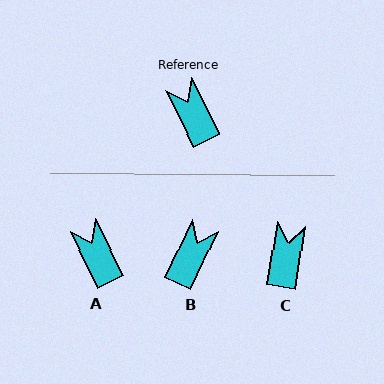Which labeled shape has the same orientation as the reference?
A.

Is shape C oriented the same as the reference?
No, it is off by about 35 degrees.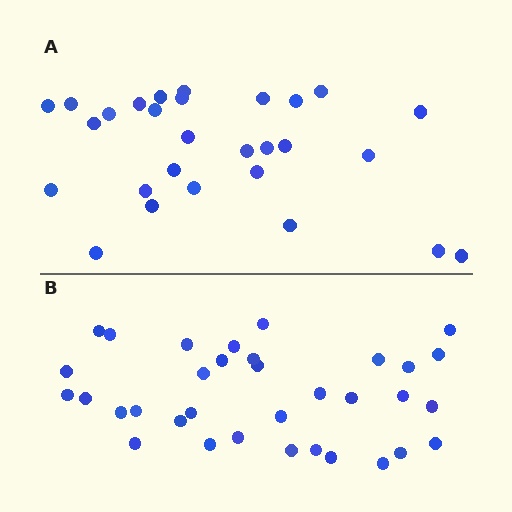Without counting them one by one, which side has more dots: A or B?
Region B (the bottom region) has more dots.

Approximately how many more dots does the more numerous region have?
Region B has about 6 more dots than region A.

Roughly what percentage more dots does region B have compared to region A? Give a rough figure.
About 20% more.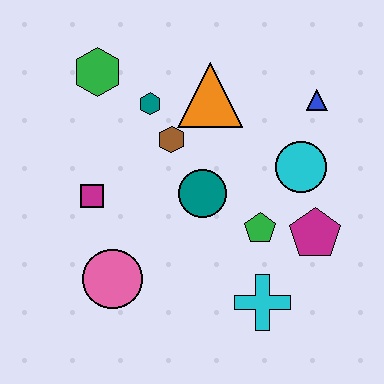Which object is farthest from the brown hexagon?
The cyan cross is farthest from the brown hexagon.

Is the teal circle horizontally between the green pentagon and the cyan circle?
No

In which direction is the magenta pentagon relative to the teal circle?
The magenta pentagon is to the right of the teal circle.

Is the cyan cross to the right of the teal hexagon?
Yes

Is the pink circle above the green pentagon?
No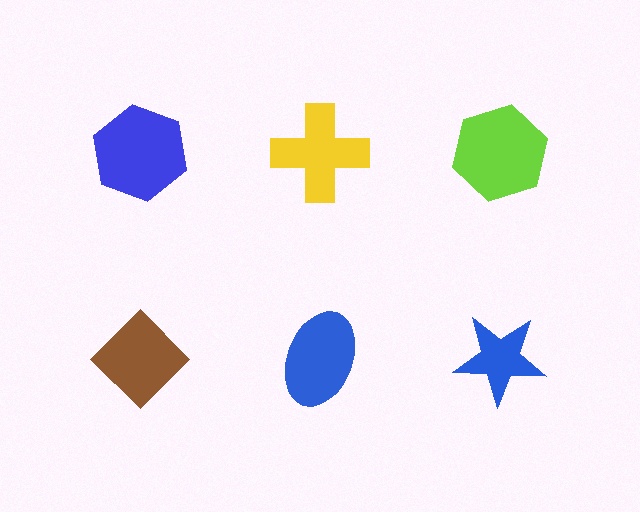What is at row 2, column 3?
A blue star.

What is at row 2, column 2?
A blue ellipse.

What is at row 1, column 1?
A blue hexagon.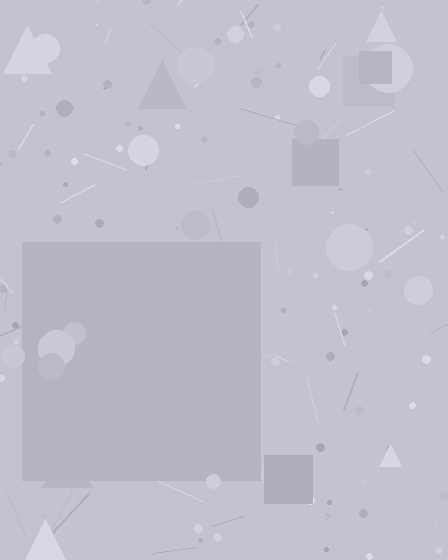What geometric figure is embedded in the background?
A square is embedded in the background.